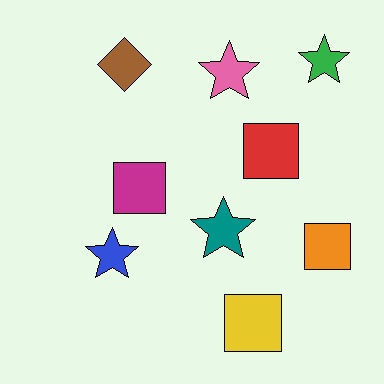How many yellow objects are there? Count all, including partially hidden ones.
There is 1 yellow object.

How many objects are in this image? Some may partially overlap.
There are 9 objects.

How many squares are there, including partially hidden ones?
There are 4 squares.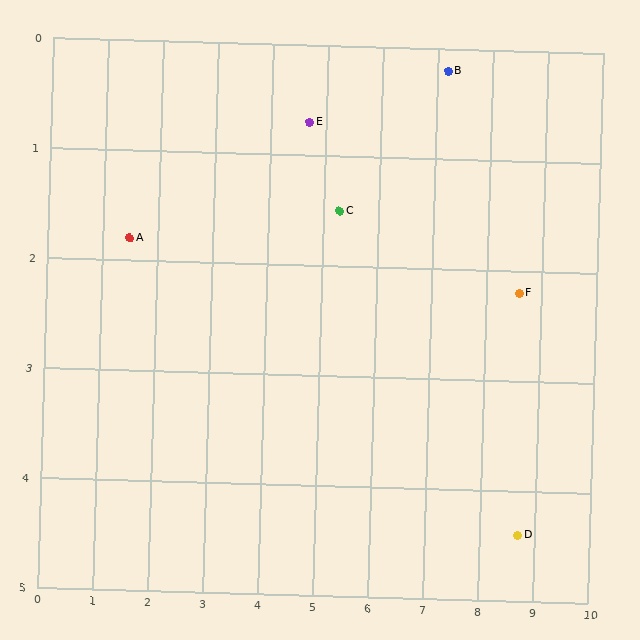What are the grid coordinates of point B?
Point B is at approximately (7.2, 0.2).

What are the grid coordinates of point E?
Point E is at approximately (4.7, 0.7).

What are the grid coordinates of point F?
Point F is at approximately (8.6, 2.2).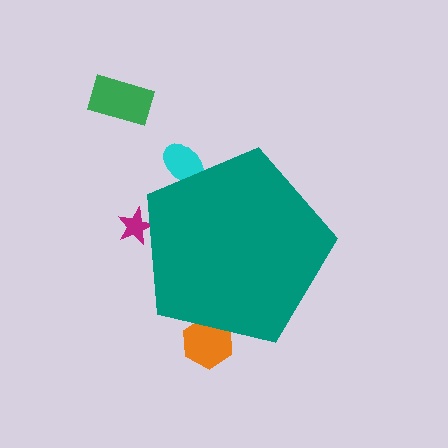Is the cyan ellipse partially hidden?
Yes, the cyan ellipse is partially hidden behind the teal pentagon.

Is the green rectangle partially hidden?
No, the green rectangle is fully visible.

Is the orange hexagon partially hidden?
Yes, the orange hexagon is partially hidden behind the teal pentagon.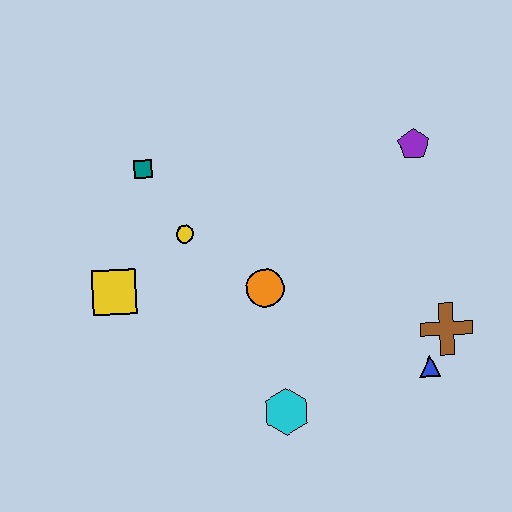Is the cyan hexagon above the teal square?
No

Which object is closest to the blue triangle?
The brown cross is closest to the blue triangle.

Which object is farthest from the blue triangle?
The teal square is farthest from the blue triangle.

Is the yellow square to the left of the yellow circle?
Yes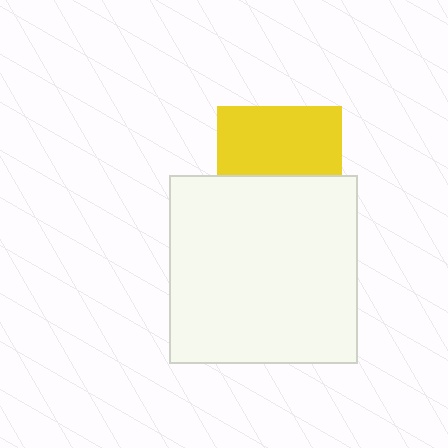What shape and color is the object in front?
The object in front is a white square.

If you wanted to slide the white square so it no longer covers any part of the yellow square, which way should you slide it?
Slide it down — that is the most direct way to separate the two shapes.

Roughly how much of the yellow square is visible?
About half of it is visible (roughly 56%).